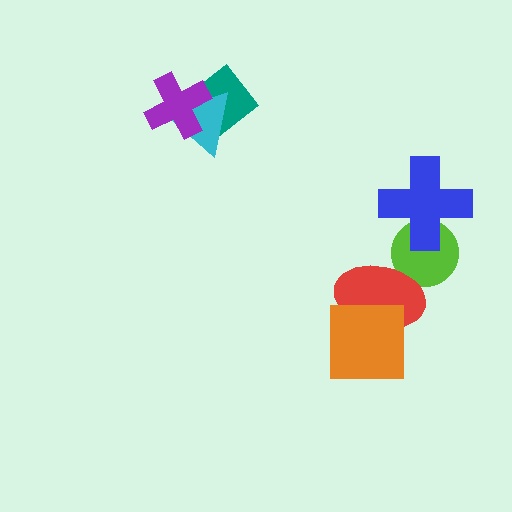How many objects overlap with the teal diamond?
2 objects overlap with the teal diamond.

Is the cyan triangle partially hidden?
Yes, it is partially covered by another shape.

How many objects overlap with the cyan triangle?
2 objects overlap with the cyan triangle.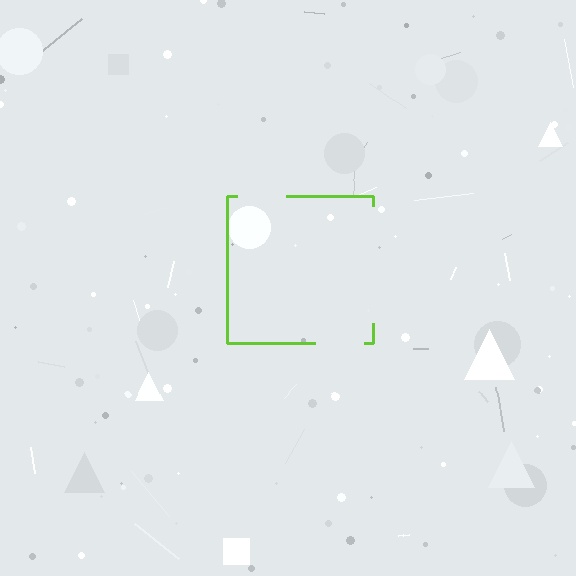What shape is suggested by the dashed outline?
The dashed outline suggests a square.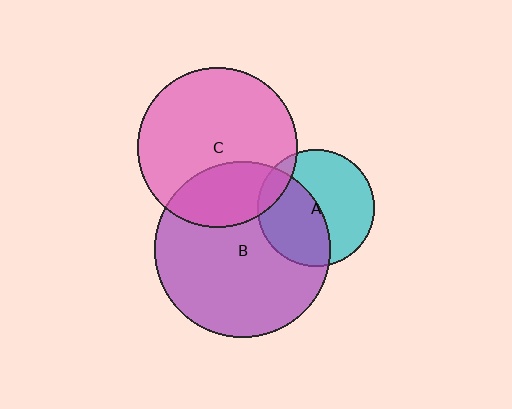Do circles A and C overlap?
Yes.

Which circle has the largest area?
Circle B (purple).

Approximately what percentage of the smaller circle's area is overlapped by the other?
Approximately 10%.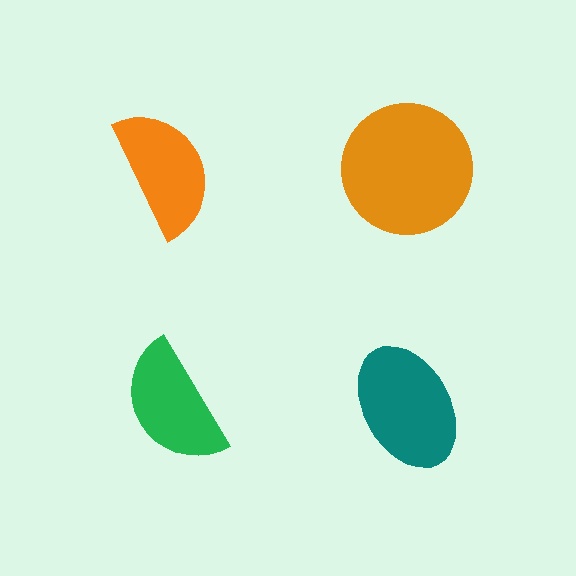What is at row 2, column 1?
A green semicircle.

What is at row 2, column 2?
A teal ellipse.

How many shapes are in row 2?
2 shapes.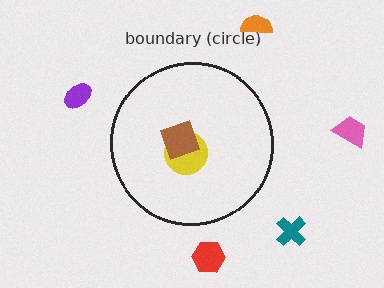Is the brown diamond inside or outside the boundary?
Inside.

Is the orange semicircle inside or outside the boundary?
Outside.